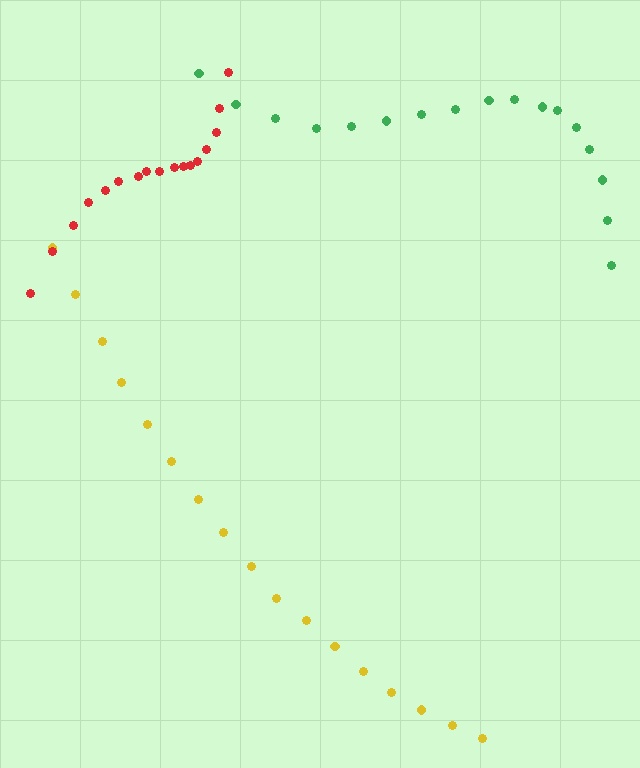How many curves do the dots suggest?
There are 3 distinct paths.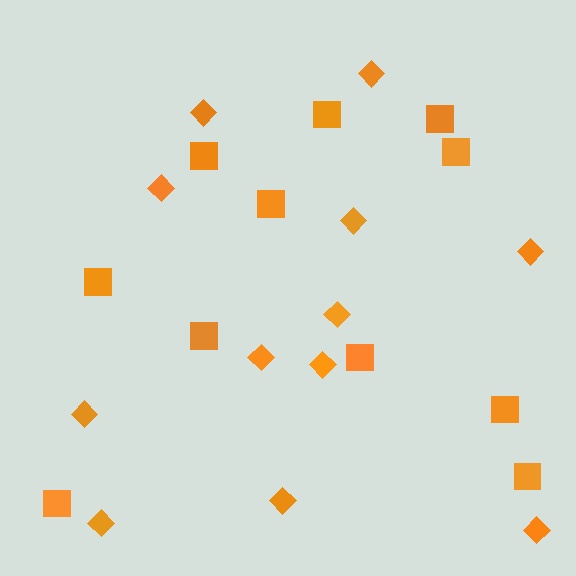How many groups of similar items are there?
There are 2 groups: one group of diamonds (12) and one group of squares (11).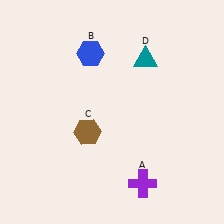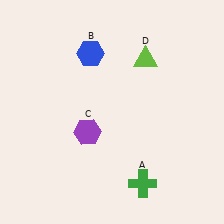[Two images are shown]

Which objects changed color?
A changed from purple to green. C changed from brown to purple. D changed from teal to lime.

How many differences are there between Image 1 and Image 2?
There are 3 differences between the two images.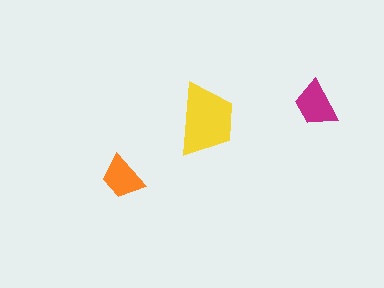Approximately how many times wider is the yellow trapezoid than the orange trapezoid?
About 1.5 times wider.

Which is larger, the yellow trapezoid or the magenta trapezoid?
The yellow one.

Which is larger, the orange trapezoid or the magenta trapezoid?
The magenta one.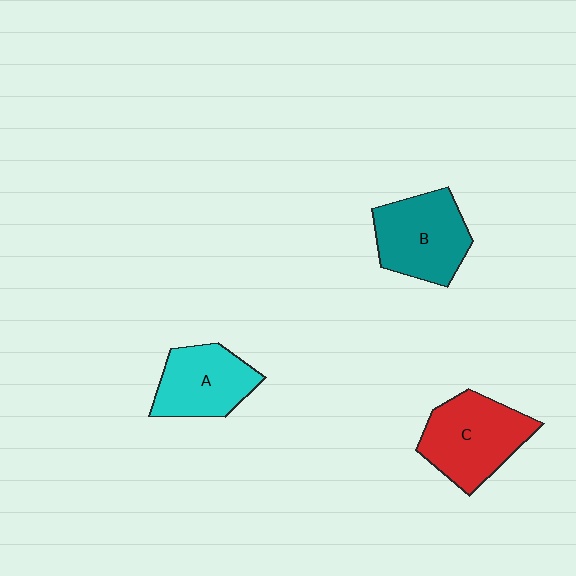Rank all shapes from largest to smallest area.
From largest to smallest: C (red), B (teal), A (cyan).